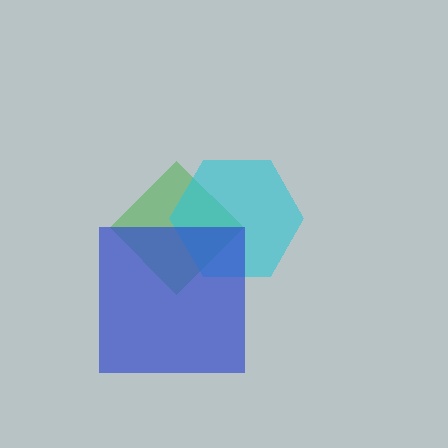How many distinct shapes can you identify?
There are 3 distinct shapes: a green diamond, a cyan hexagon, a blue square.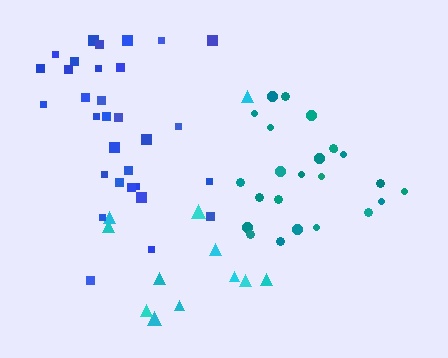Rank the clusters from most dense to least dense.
teal, blue, cyan.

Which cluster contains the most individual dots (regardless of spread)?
Blue (31).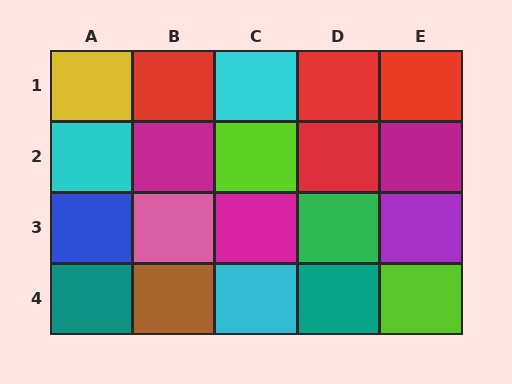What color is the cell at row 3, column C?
Magenta.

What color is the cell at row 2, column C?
Lime.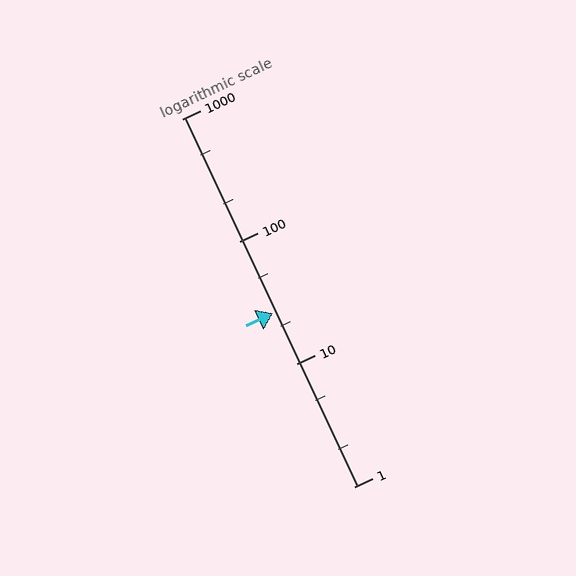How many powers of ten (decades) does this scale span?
The scale spans 3 decades, from 1 to 1000.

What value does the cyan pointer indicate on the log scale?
The pointer indicates approximately 26.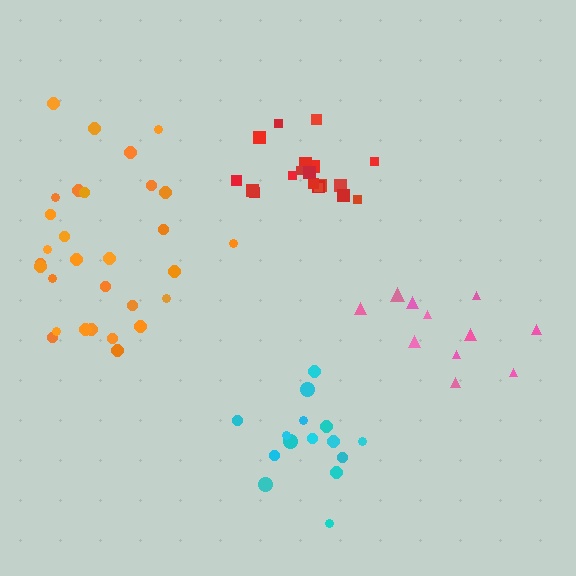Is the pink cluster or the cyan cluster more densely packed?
Cyan.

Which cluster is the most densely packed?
Red.